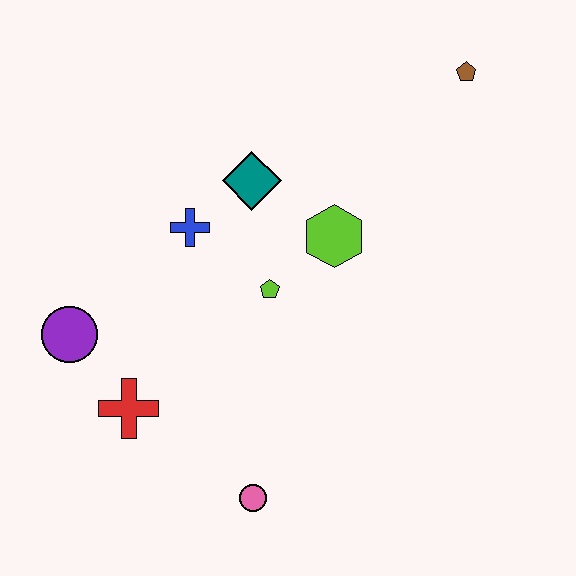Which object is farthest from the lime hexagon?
The purple circle is farthest from the lime hexagon.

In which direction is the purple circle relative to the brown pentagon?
The purple circle is to the left of the brown pentagon.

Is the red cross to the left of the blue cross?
Yes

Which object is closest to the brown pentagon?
The lime hexagon is closest to the brown pentagon.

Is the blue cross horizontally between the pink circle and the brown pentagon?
No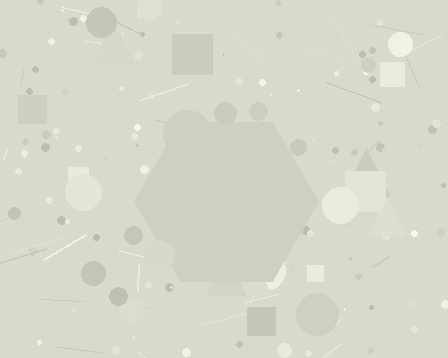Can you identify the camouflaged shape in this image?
The camouflaged shape is a hexagon.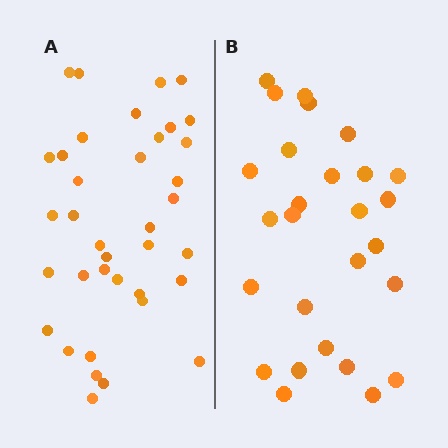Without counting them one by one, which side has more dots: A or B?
Region A (the left region) has more dots.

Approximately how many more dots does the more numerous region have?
Region A has roughly 10 or so more dots than region B.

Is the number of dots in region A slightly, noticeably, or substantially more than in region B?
Region A has noticeably more, but not dramatically so. The ratio is roughly 1.4 to 1.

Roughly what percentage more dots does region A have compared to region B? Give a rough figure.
About 35% more.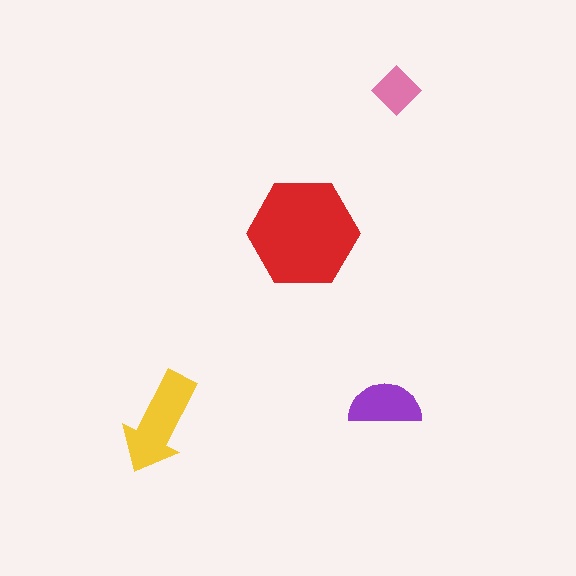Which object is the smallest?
The pink diamond.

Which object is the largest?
The red hexagon.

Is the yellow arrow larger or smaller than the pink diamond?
Larger.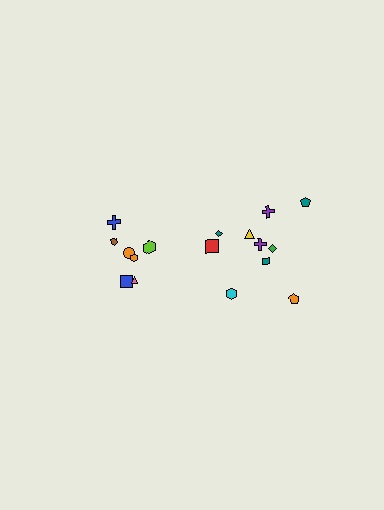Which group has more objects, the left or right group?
The right group.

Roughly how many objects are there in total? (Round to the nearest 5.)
Roughly 15 objects in total.